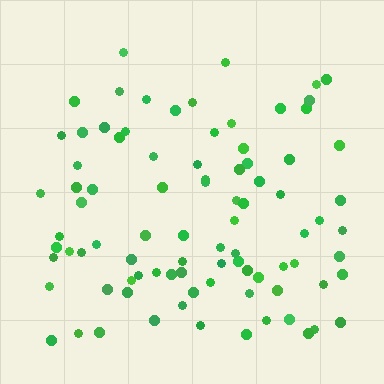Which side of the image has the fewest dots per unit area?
The top.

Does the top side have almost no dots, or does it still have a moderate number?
Still a moderate number, just noticeably fewer than the bottom.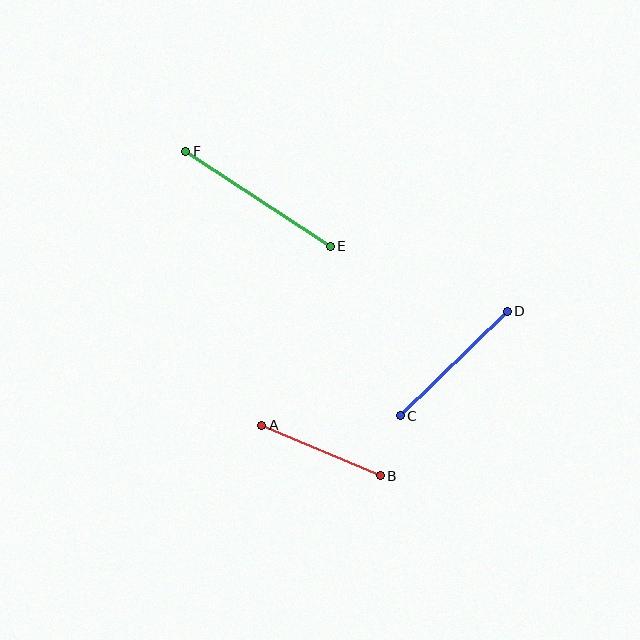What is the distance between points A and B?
The distance is approximately 129 pixels.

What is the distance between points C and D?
The distance is approximately 149 pixels.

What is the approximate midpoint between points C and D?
The midpoint is at approximately (454, 363) pixels.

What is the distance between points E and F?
The distance is approximately 173 pixels.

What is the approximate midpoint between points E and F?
The midpoint is at approximately (258, 199) pixels.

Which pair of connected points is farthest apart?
Points E and F are farthest apart.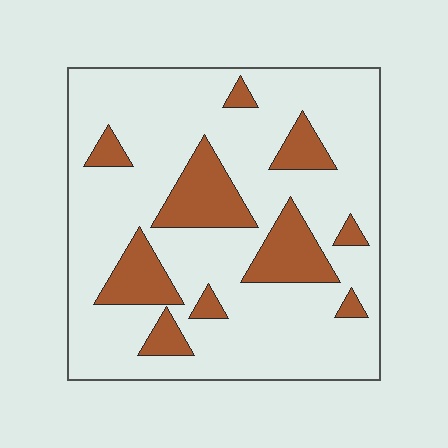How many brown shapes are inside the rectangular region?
10.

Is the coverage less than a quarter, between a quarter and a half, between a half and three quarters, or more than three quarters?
Less than a quarter.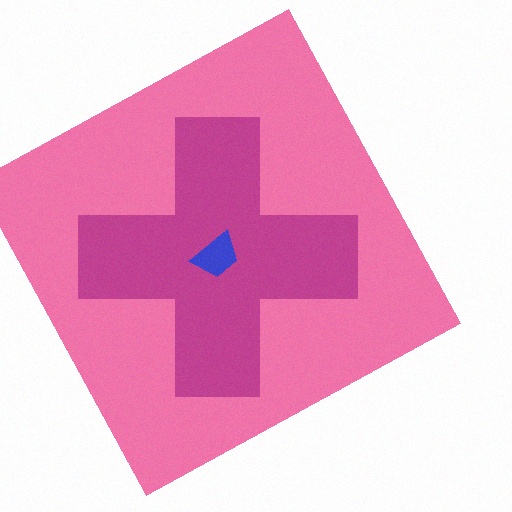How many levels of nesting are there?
3.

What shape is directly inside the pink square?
The magenta cross.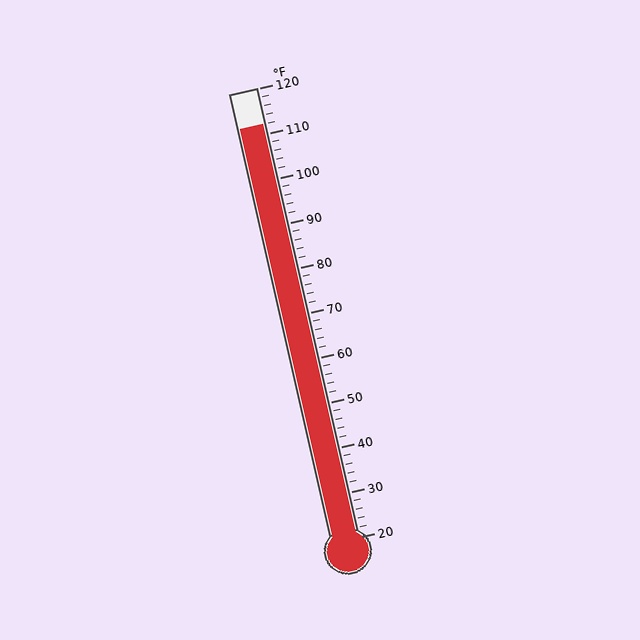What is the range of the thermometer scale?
The thermometer scale ranges from 20°F to 120°F.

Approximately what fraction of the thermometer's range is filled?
The thermometer is filled to approximately 90% of its range.